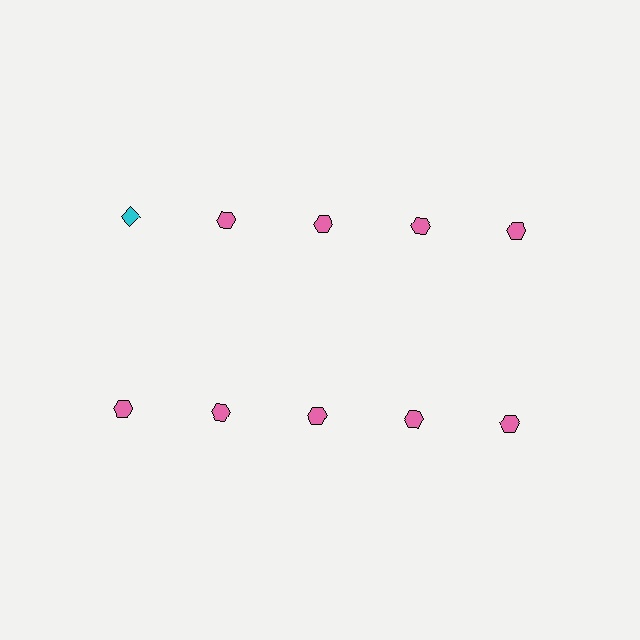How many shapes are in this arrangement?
There are 10 shapes arranged in a grid pattern.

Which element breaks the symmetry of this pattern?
The cyan diamond in the top row, leftmost column breaks the symmetry. All other shapes are pink hexagons.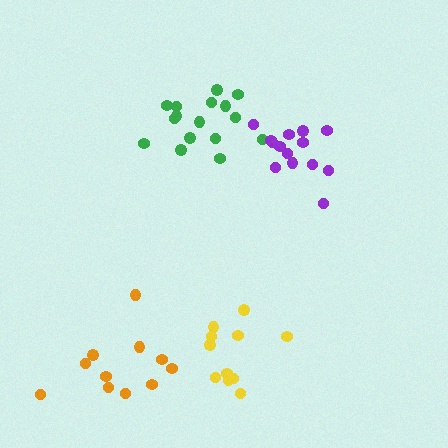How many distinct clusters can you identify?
There are 4 distinct clusters.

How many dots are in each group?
Group 1: 16 dots, Group 2: 14 dots, Group 3: 11 dots, Group 4: 11 dots (52 total).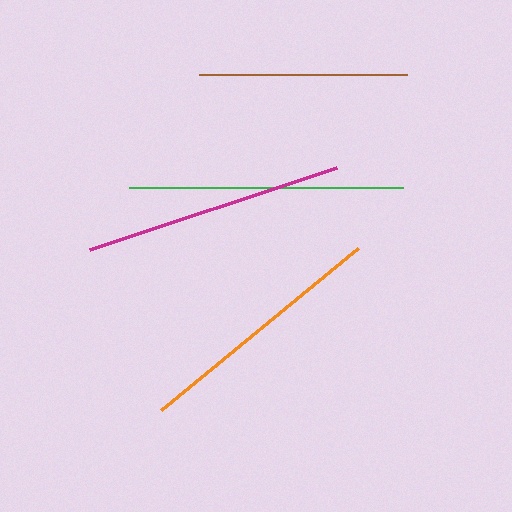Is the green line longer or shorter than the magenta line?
The green line is longer than the magenta line.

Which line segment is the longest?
The green line is the longest at approximately 273 pixels.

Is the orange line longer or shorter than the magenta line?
The magenta line is longer than the orange line.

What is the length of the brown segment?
The brown segment is approximately 208 pixels long.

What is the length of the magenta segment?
The magenta segment is approximately 260 pixels long.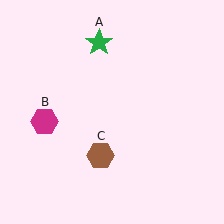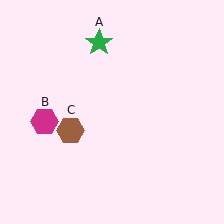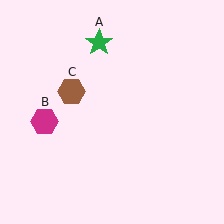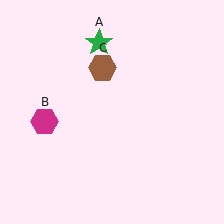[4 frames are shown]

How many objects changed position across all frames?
1 object changed position: brown hexagon (object C).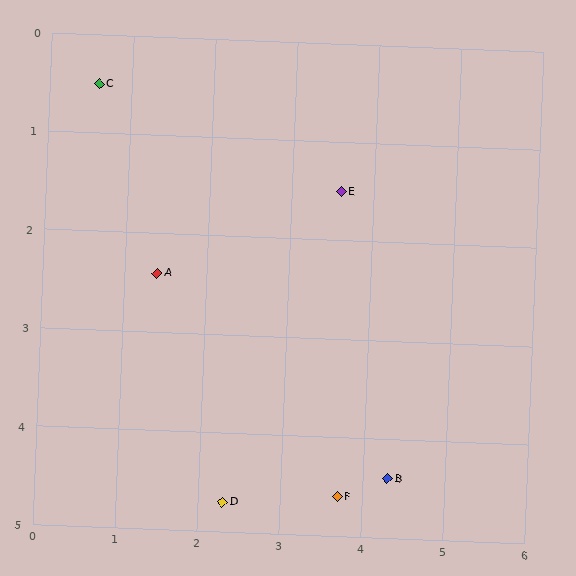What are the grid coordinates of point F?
Point F is at approximately (3.7, 4.6).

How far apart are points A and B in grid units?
Points A and B are about 3.5 grid units apart.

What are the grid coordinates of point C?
Point C is at approximately (0.6, 0.5).